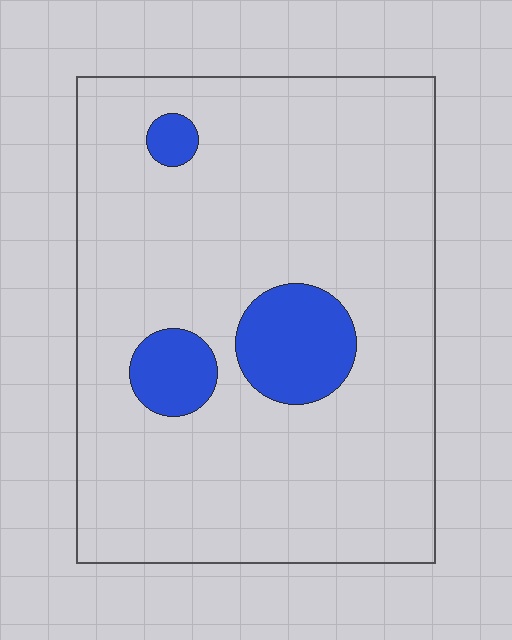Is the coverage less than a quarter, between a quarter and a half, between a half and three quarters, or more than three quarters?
Less than a quarter.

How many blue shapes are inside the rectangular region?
3.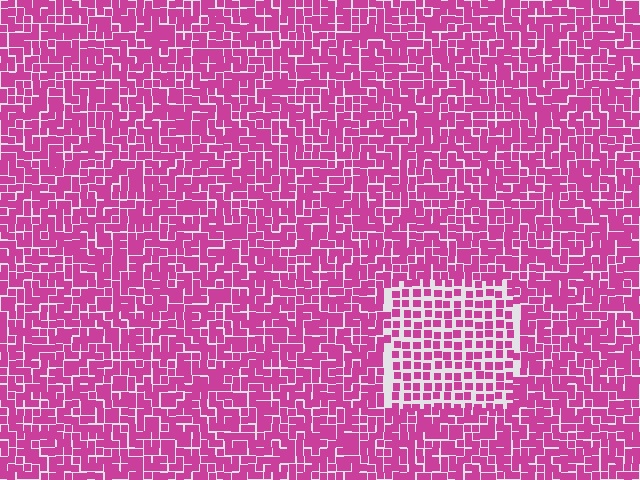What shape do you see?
I see a rectangle.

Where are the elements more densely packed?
The elements are more densely packed outside the rectangle boundary.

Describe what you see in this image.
The image contains small magenta elements arranged at two different densities. A rectangle-shaped region is visible where the elements are less densely packed than the surrounding area.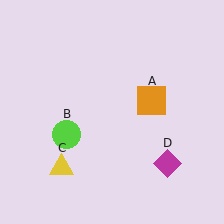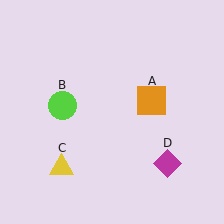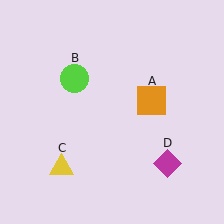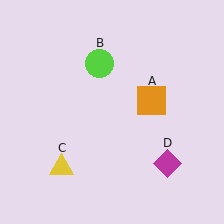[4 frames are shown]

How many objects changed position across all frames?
1 object changed position: lime circle (object B).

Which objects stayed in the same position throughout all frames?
Orange square (object A) and yellow triangle (object C) and magenta diamond (object D) remained stationary.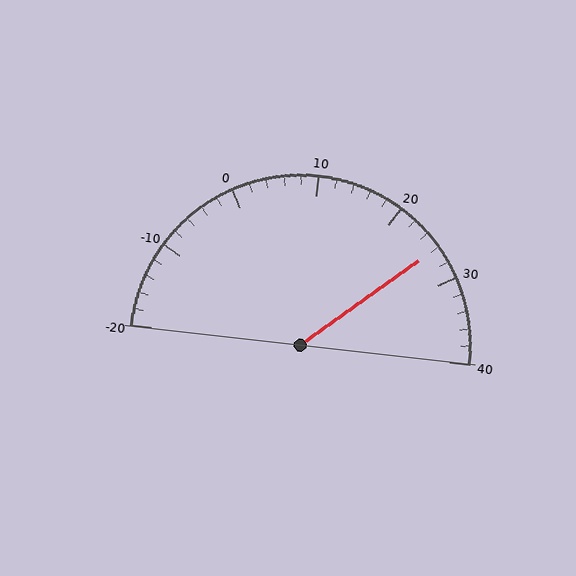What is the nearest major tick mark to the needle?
The nearest major tick mark is 30.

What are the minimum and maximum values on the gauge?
The gauge ranges from -20 to 40.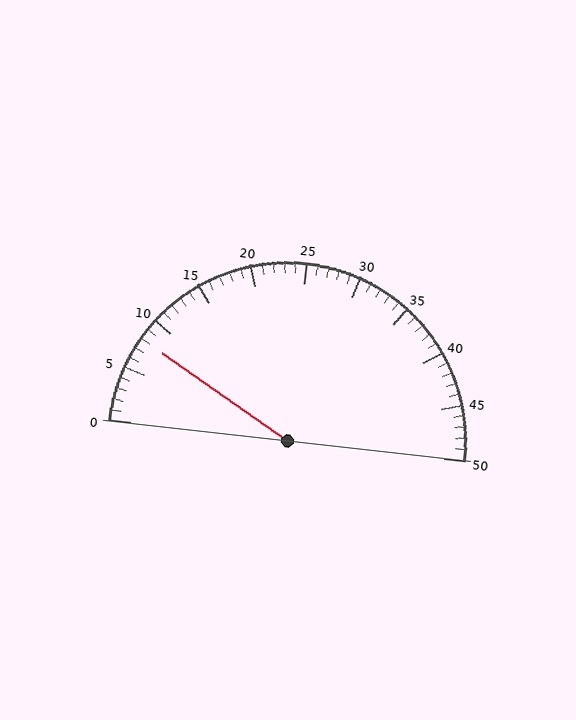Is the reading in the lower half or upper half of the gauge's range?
The reading is in the lower half of the range (0 to 50).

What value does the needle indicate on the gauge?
The needle indicates approximately 8.